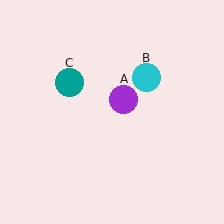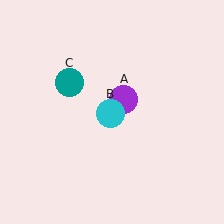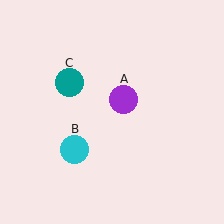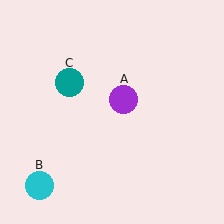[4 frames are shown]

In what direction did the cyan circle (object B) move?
The cyan circle (object B) moved down and to the left.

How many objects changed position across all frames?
1 object changed position: cyan circle (object B).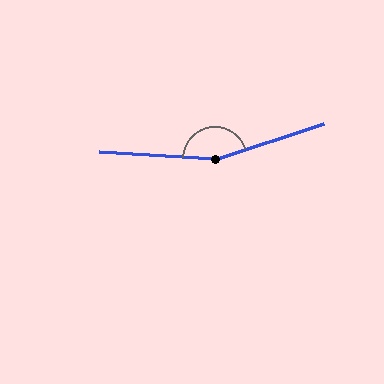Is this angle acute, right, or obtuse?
It is obtuse.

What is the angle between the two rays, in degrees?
Approximately 158 degrees.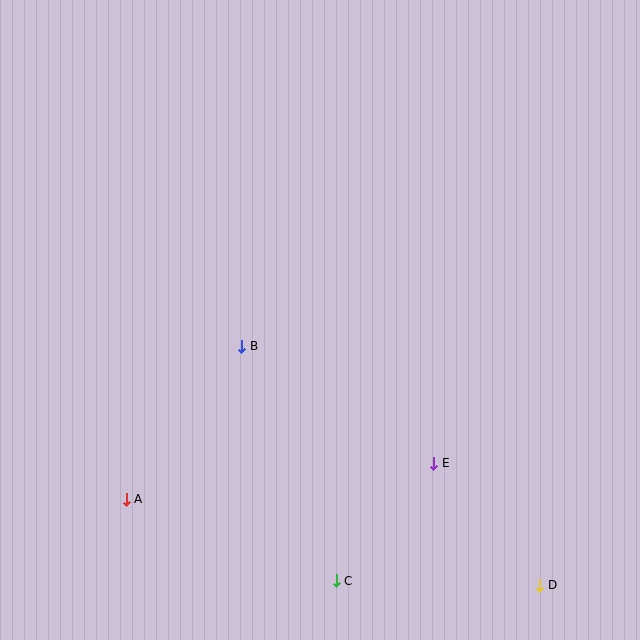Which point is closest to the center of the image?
Point B at (242, 346) is closest to the center.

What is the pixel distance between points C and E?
The distance between C and E is 152 pixels.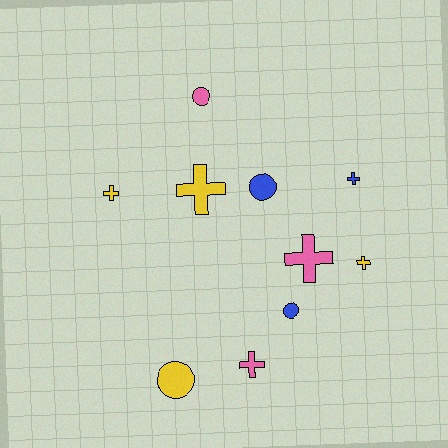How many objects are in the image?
There are 10 objects.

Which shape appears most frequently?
Cross, with 6 objects.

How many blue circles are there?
There are 2 blue circles.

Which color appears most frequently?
Yellow, with 4 objects.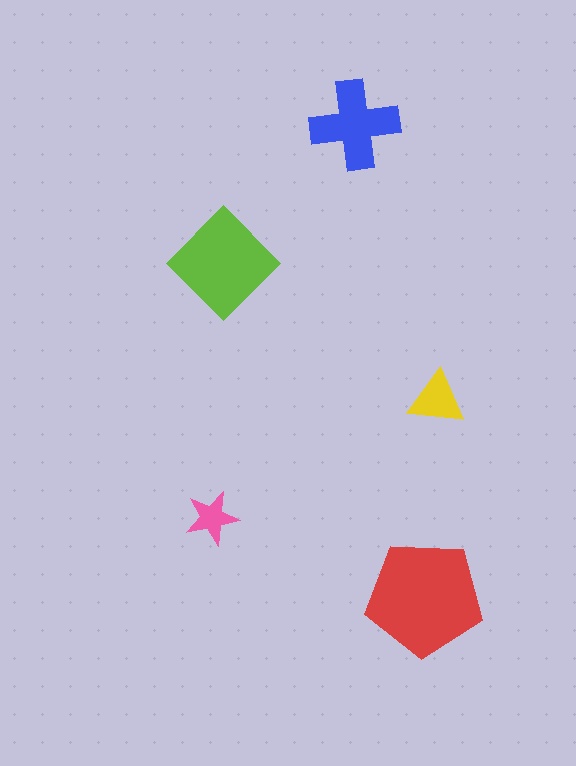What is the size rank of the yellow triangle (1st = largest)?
4th.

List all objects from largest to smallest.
The red pentagon, the lime diamond, the blue cross, the yellow triangle, the pink star.